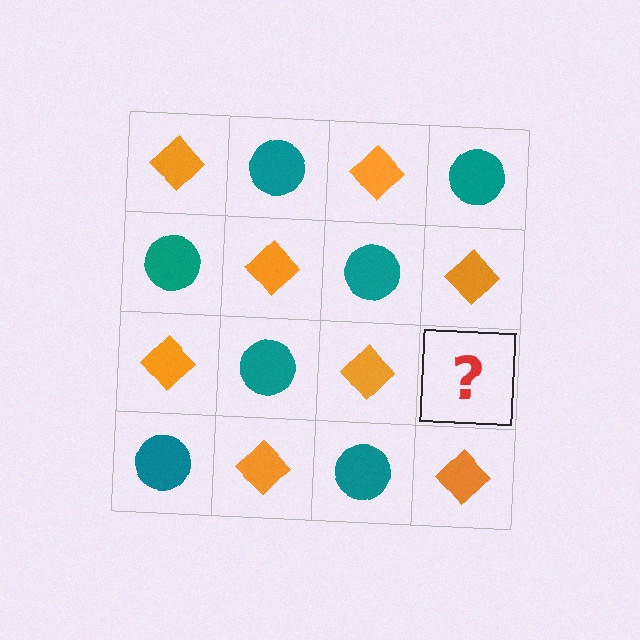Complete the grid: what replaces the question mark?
The question mark should be replaced with a teal circle.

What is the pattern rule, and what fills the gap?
The rule is that it alternates orange diamond and teal circle in a checkerboard pattern. The gap should be filled with a teal circle.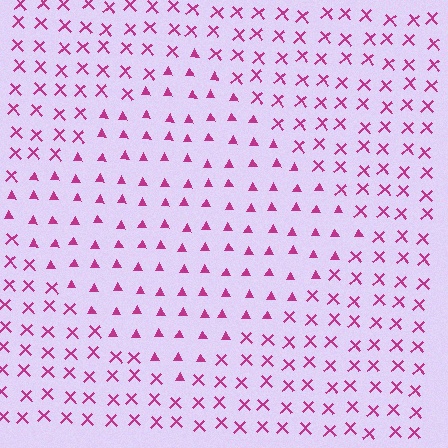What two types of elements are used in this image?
The image uses triangles inside the diamond region and X marks outside it.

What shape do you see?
I see a diamond.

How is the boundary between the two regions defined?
The boundary is defined by a change in element shape: triangles inside vs. X marks outside. All elements share the same color and spacing.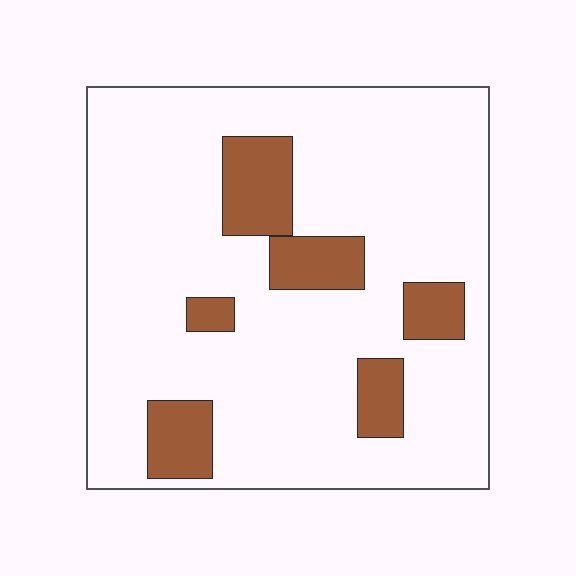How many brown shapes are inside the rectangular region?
6.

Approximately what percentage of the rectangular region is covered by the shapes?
Approximately 15%.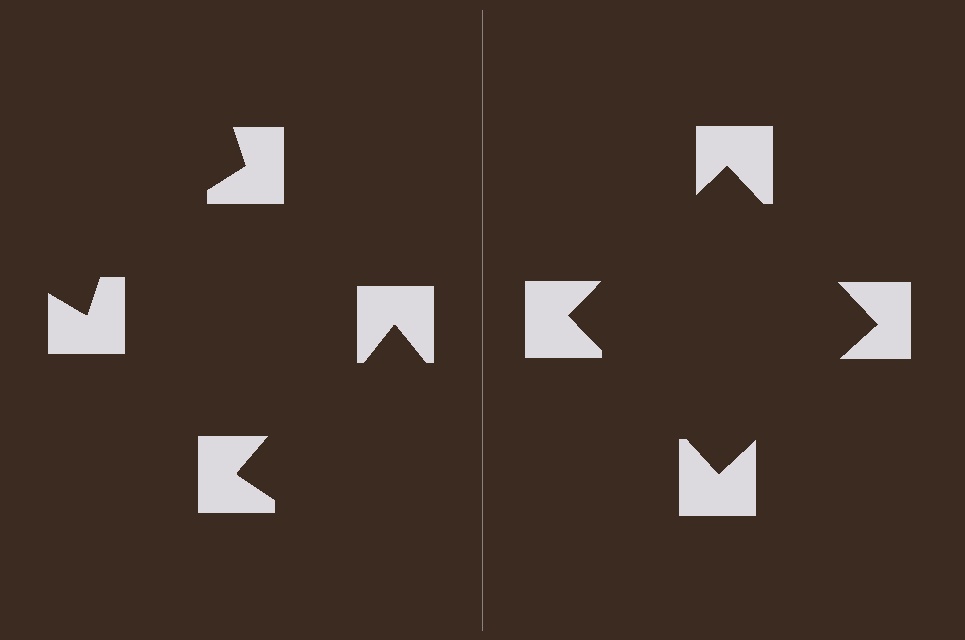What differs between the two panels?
The notched squares are positioned identically on both sides; only the wedge orientations differ. On the right they align to a square; on the left they are misaligned.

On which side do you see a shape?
An illusory square appears on the right side. On the left side the wedge cuts are rotated, so no coherent shape forms.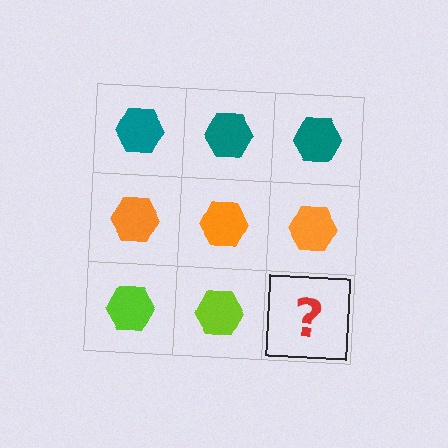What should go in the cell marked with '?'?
The missing cell should contain a lime hexagon.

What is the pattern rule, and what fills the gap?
The rule is that each row has a consistent color. The gap should be filled with a lime hexagon.